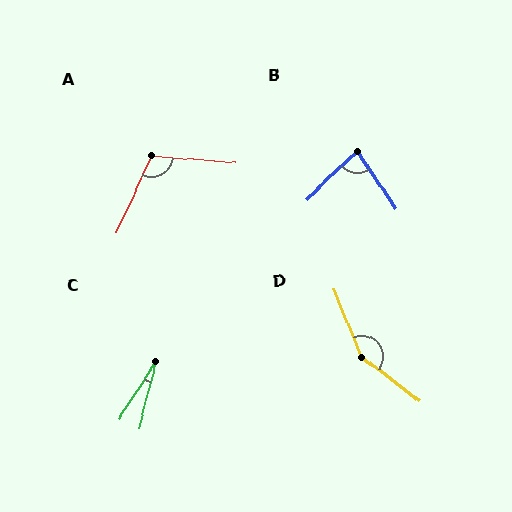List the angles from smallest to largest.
C (18°), B (79°), A (110°), D (149°).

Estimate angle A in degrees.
Approximately 110 degrees.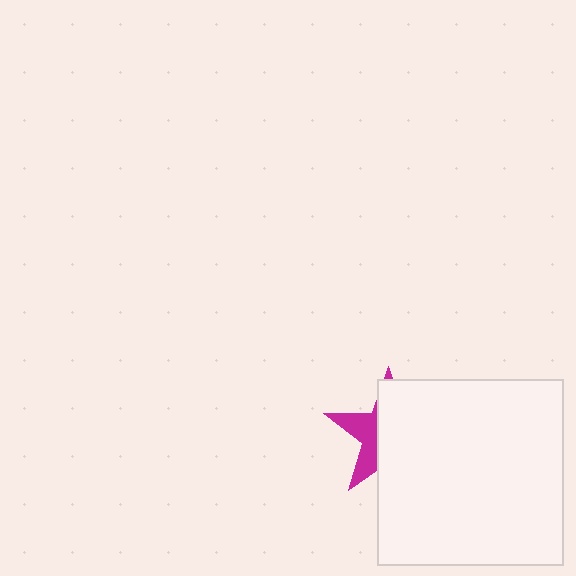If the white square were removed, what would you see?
You would see the complete magenta star.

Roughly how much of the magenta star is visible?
A small part of it is visible (roughly 34%).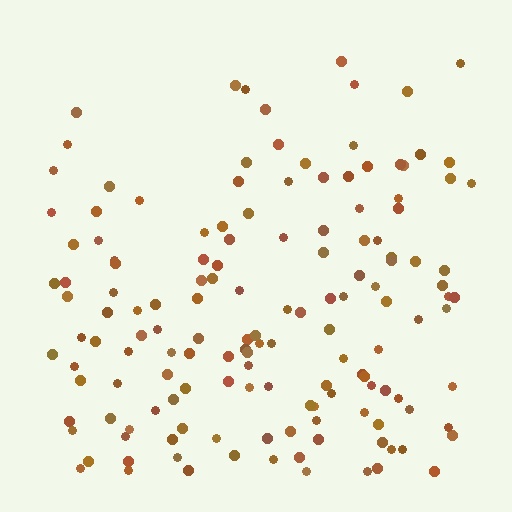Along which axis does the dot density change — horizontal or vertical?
Vertical.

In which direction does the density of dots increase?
From top to bottom, with the bottom side densest.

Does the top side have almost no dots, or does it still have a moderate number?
Still a moderate number, just noticeably fewer than the bottom.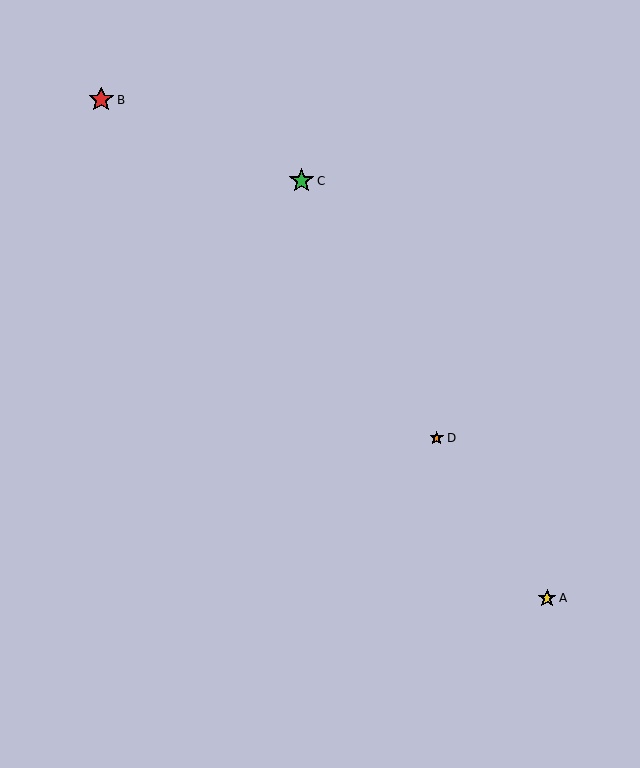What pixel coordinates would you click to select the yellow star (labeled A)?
Click at (547, 598) to select the yellow star A.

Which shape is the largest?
The red star (labeled B) is the largest.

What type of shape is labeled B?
Shape B is a red star.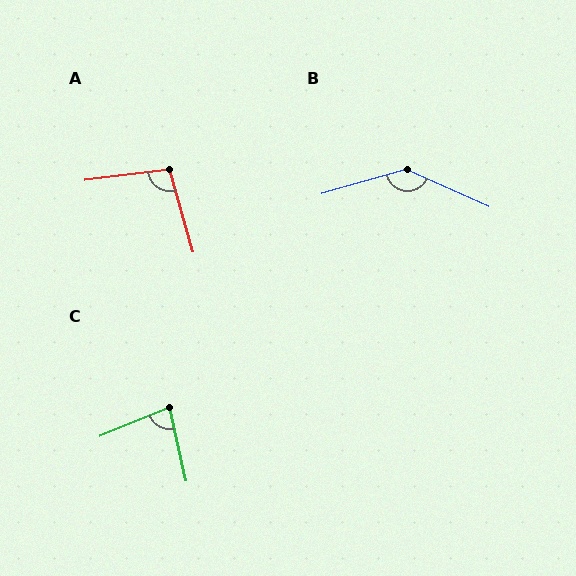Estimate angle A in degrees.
Approximately 99 degrees.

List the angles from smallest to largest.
C (80°), A (99°), B (140°).